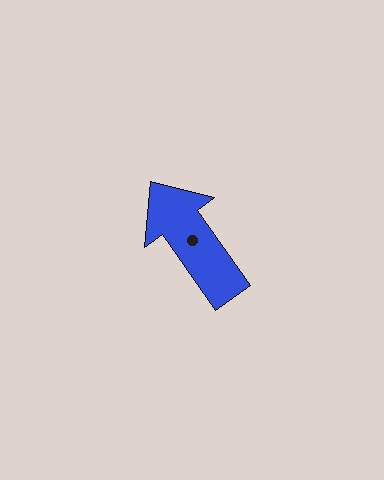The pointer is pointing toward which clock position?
Roughly 11 o'clock.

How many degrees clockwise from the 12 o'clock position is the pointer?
Approximately 325 degrees.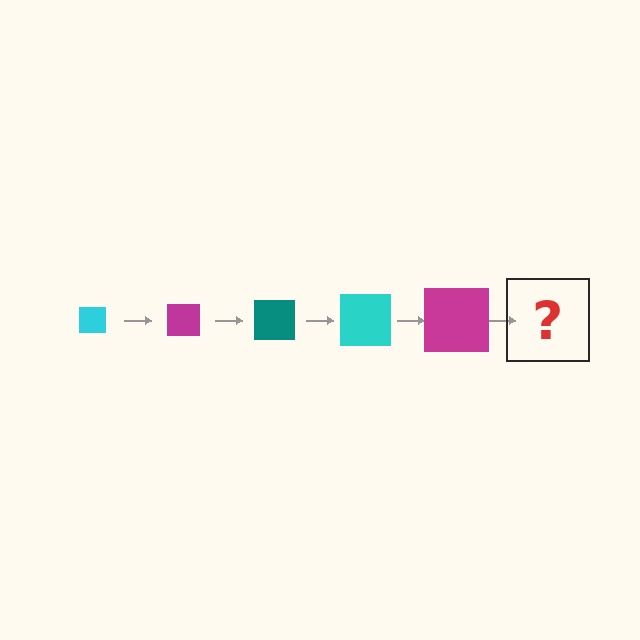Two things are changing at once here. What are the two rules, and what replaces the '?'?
The two rules are that the square grows larger each step and the color cycles through cyan, magenta, and teal. The '?' should be a teal square, larger than the previous one.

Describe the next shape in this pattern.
It should be a teal square, larger than the previous one.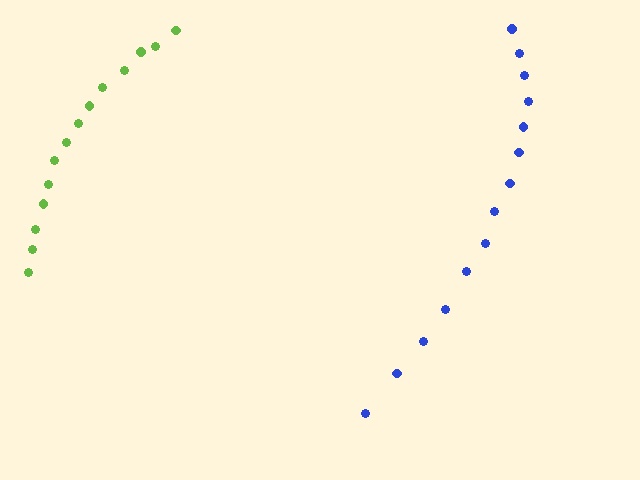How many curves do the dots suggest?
There are 2 distinct paths.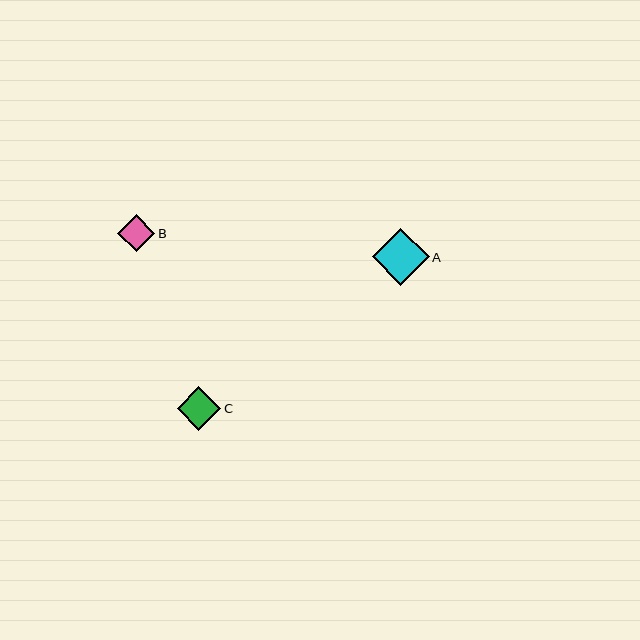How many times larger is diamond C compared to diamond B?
Diamond C is approximately 1.2 times the size of diamond B.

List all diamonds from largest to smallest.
From largest to smallest: A, C, B.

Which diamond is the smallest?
Diamond B is the smallest with a size of approximately 37 pixels.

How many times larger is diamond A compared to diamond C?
Diamond A is approximately 1.3 times the size of diamond C.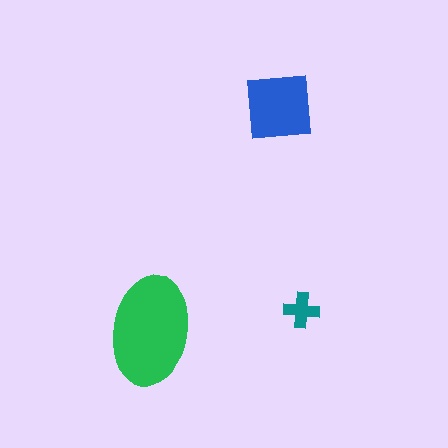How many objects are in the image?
There are 3 objects in the image.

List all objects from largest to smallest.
The green ellipse, the blue square, the teal cross.